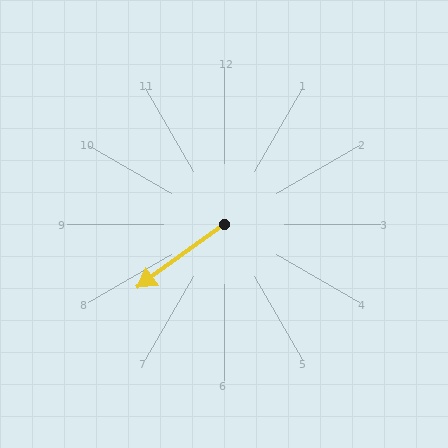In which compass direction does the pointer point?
Southwest.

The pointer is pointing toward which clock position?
Roughly 8 o'clock.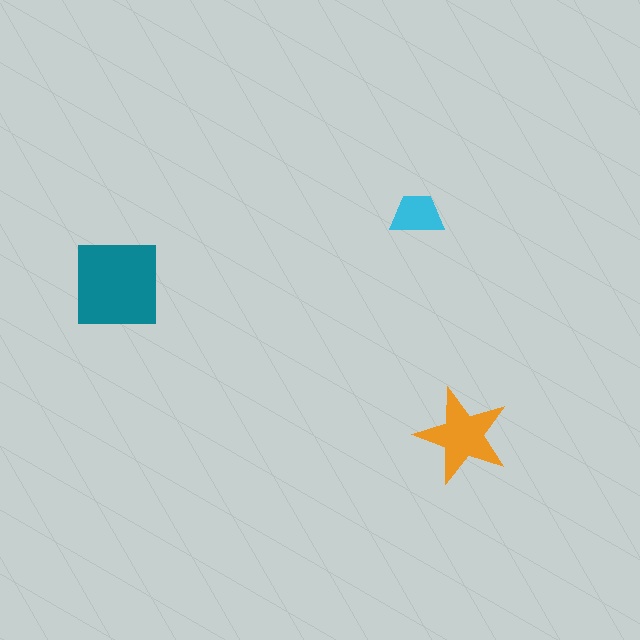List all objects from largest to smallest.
The teal square, the orange star, the cyan trapezoid.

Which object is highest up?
The cyan trapezoid is topmost.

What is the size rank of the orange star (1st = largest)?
2nd.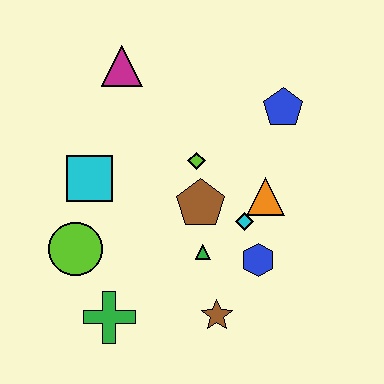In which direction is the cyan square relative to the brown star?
The cyan square is above the brown star.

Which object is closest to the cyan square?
The lime circle is closest to the cyan square.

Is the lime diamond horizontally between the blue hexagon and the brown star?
No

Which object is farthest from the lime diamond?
The green cross is farthest from the lime diamond.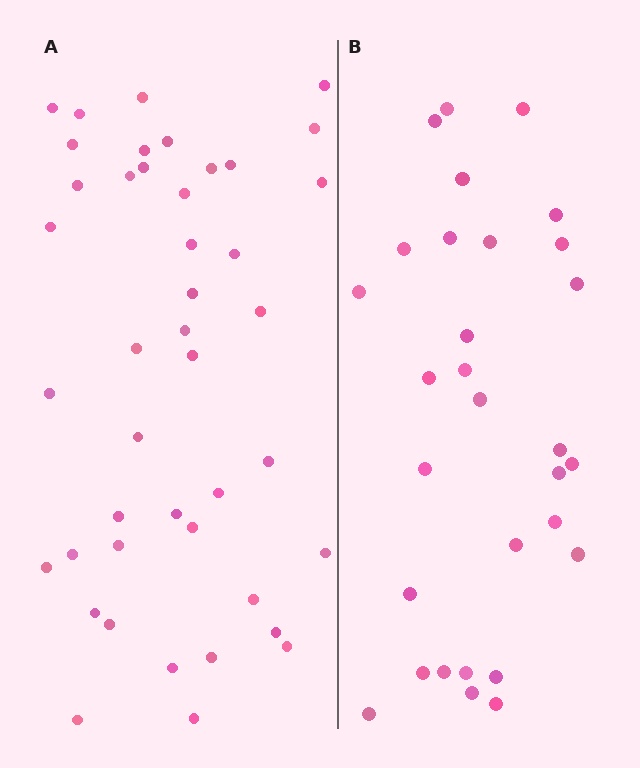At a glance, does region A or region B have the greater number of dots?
Region A (the left region) has more dots.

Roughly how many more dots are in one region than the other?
Region A has approximately 15 more dots than region B.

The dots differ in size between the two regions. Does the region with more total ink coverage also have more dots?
No. Region B has more total ink coverage because its dots are larger, but region A actually contains more individual dots. Total area can be misleading — the number of items is what matters here.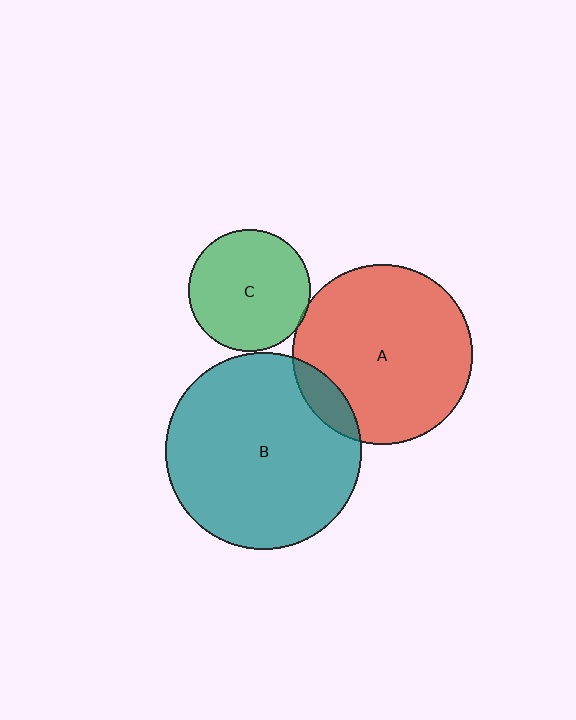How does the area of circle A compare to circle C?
Approximately 2.2 times.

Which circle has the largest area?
Circle B (teal).